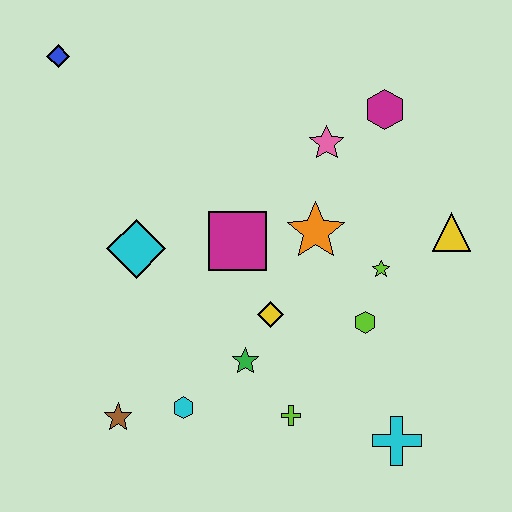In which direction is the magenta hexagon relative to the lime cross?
The magenta hexagon is above the lime cross.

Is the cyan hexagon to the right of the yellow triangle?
No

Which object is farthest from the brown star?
The magenta hexagon is farthest from the brown star.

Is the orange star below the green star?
No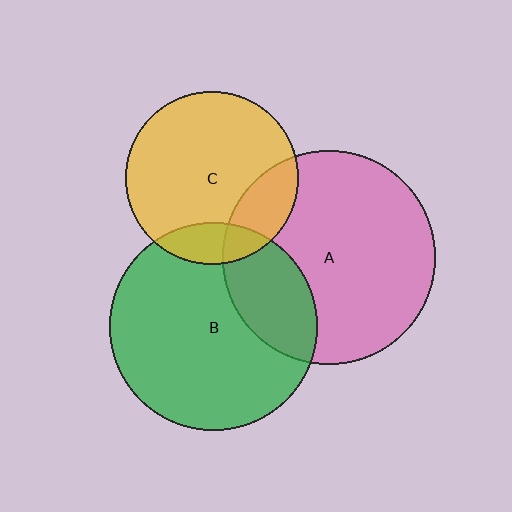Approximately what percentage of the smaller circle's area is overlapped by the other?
Approximately 25%.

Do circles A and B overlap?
Yes.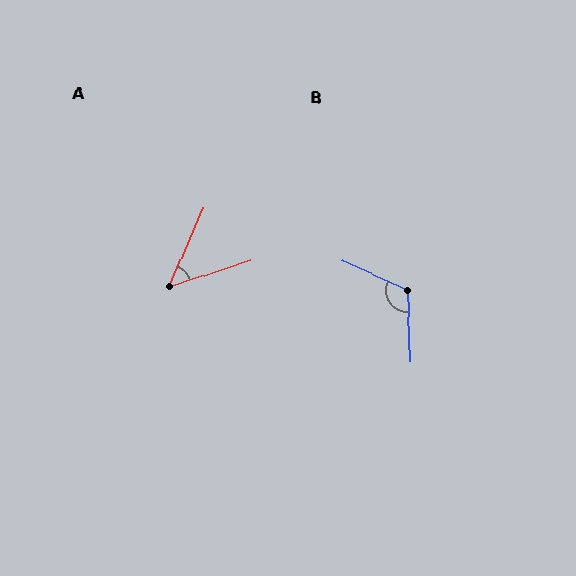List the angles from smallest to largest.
A (48°), B (116°).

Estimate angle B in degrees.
Approximately 116 degrees.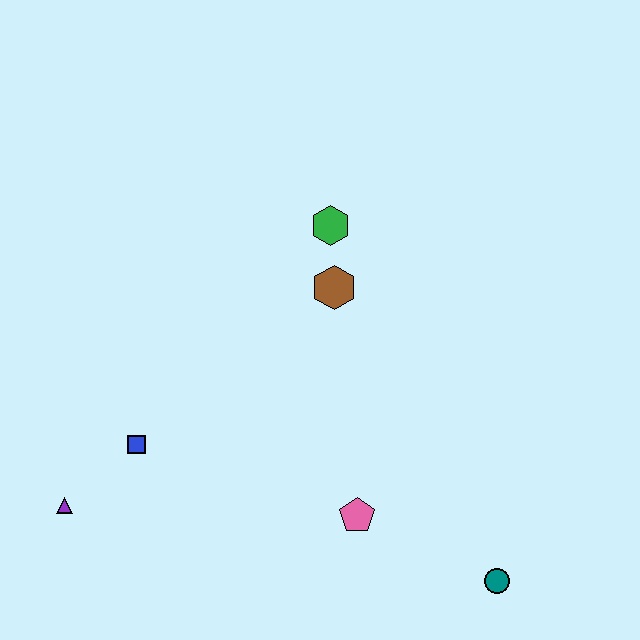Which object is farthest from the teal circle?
The purple triangle is farthest from the teal circle.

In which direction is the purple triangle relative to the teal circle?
The purple triangle is to the left of the teal circle.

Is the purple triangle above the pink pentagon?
Yes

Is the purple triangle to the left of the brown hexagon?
Yes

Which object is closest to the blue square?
The purple triangle is closest to the blue square.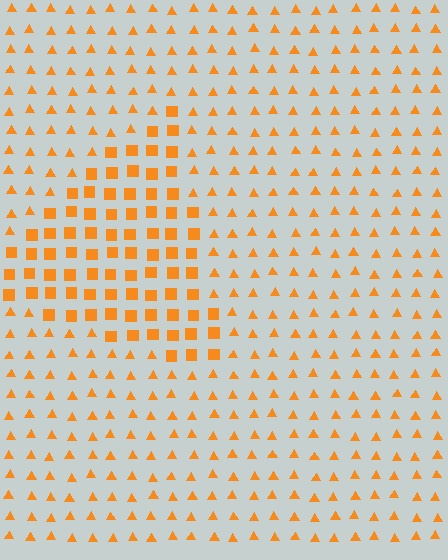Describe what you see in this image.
The image is filled with small orange elements arranged in a uniform grid. A triangle-shaped region contains squares, while the surrounding area contains triangles. The boundary is defined purely by the change in element shape.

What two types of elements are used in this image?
The image uses squares inside the triangle region and triangles outside it.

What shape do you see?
I see a triangle.